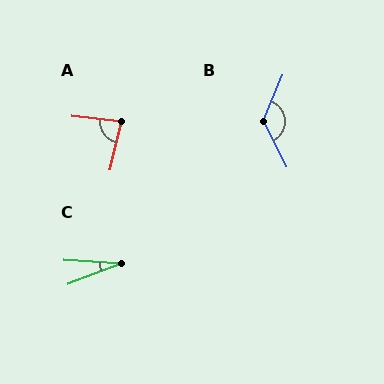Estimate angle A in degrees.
Approximately 83 degrees.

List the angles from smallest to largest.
C (24°), A (83°), B (130°).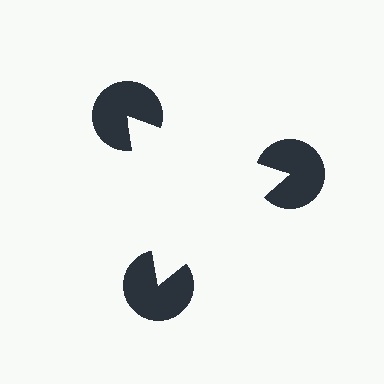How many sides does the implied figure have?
3 sides.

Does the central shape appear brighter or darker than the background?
It typically appears slightly brighter than the background, even though no actual brightness change is drawn.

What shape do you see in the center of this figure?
An illusory triangle — its edges are inferred from the aligned wedge cuts in the pac-man discs, not physically drawn.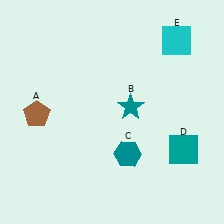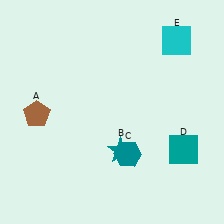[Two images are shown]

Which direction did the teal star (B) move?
The teal star (B) moved down.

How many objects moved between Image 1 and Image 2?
1 object moved between the two images.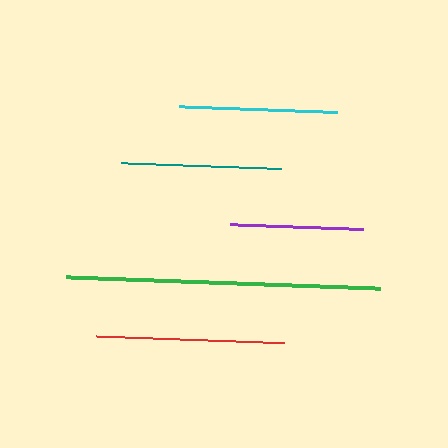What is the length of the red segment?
The red segment is approximately 188 pixels long.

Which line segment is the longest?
The green line is the longest at approximately 314 pixels.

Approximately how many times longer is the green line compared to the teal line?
The green line is approximately 2.0 times the length of the teal line.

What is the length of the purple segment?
The purple segment is approximately 133 pixels long.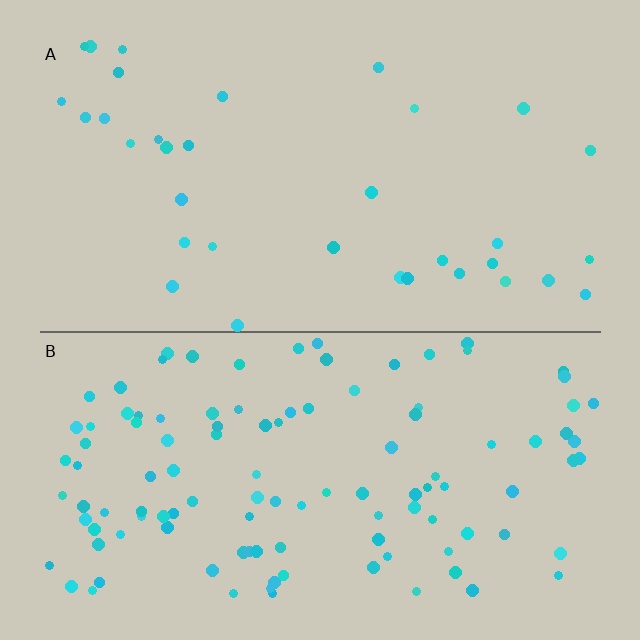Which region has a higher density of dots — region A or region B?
B (the bottom).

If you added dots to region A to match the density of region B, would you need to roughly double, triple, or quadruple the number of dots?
Approximately triple.